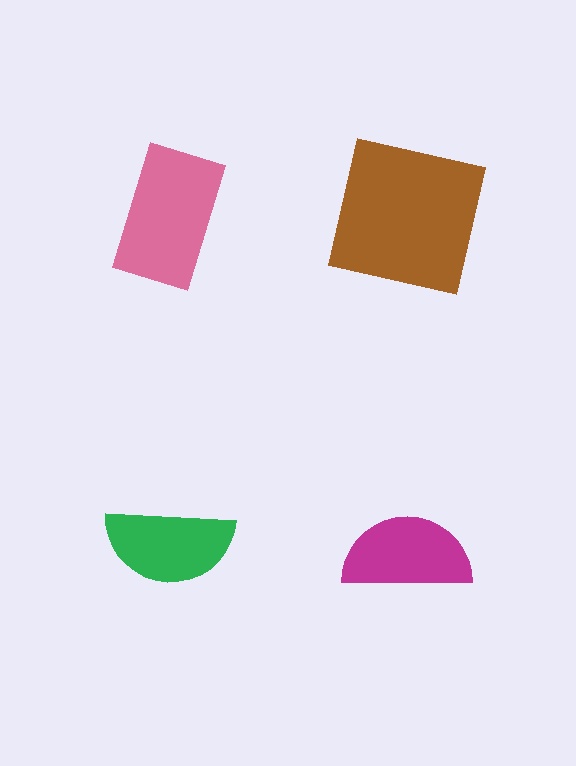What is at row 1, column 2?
A brown square.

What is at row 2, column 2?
A magenta semicircle.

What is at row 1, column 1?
A pink rectangle.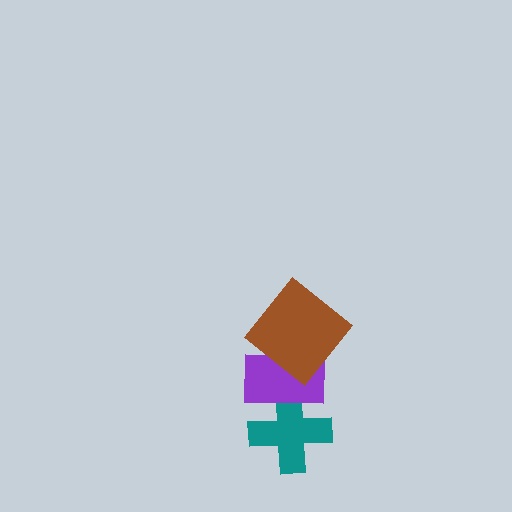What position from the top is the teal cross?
The teal cross is 3rd from the top.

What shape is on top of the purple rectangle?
The brown diamond is on top of the purple rectangle.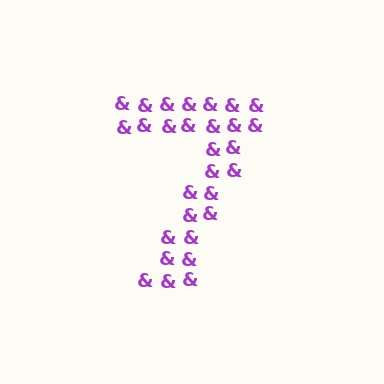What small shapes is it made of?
It is made of small ampersands.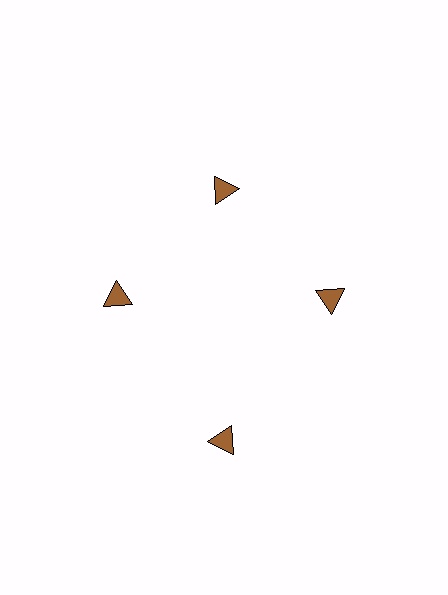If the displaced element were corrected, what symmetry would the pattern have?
It would have 4-fold rotational symmetry — the pattern would map onto itself every 90 degrees.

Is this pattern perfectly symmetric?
No. The 4 brown triangles are arranged in a ring, but one element near the 6 o'clock position is pushed outward from the center, breaking the 4-fold rotational symmetry.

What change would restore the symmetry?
The symmetry would be restored by moving it inward, back onto the ring so that all 4 triangles sit at equal angles and equal distance from the center.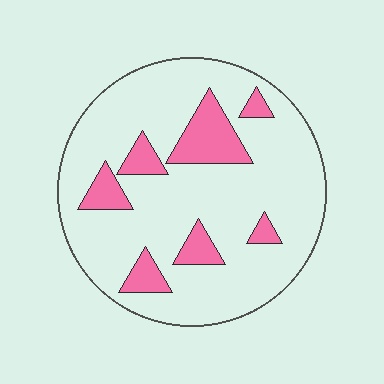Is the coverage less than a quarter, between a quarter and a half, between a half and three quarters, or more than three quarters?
Less than a quarter.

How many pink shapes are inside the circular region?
7.